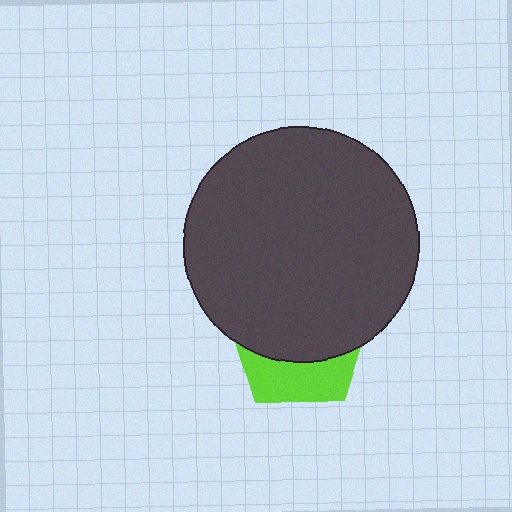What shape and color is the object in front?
The object in front is a dark gray circle.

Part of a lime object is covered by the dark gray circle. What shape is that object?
It is a pentagon.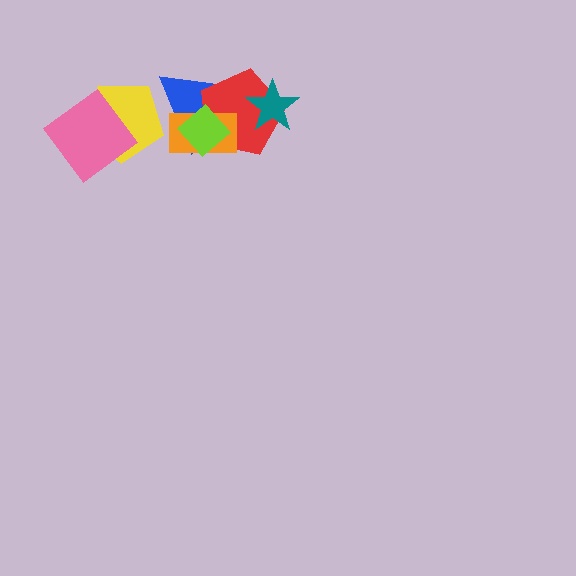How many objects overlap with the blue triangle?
4 objects overlap with the blue triangle.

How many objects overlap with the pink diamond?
1 object overlaps with the pink diamond.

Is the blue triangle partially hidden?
Yes, it is partially covered by another shape.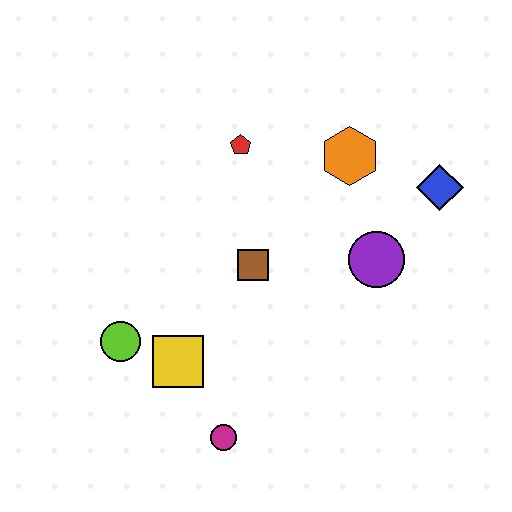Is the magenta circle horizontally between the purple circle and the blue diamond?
No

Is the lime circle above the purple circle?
No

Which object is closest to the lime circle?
The yellow square is closest to the lime circle.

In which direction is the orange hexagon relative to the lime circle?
The orange hexagon is to the right of the lime circle.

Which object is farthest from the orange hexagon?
The magenta circle is farthest from the orange hexagon.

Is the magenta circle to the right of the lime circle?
Yes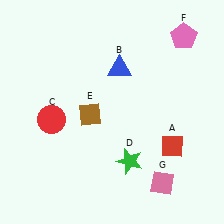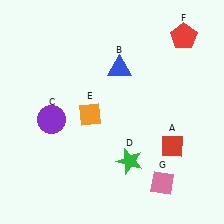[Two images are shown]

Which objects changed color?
C changed from red to purple. E changed from brown to orange. F changed from pink to red.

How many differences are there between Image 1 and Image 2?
There are 3 differences between the two images.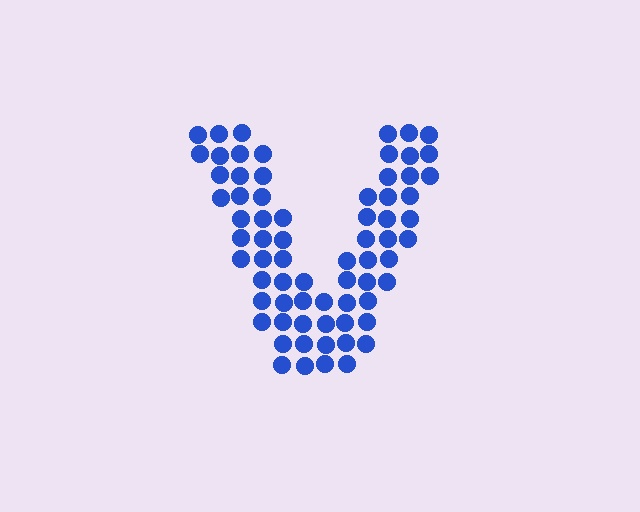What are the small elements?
The small elements are circles.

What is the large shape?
The large shape is the letter V.